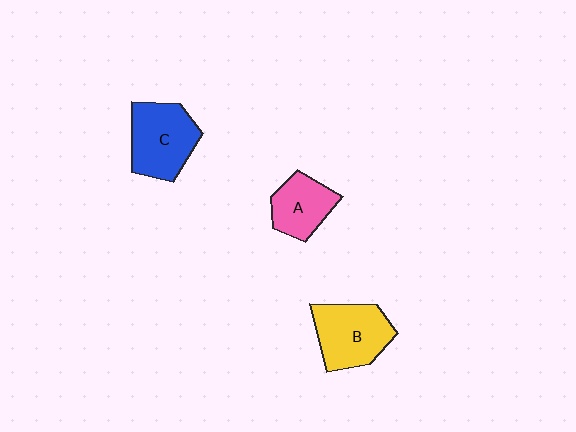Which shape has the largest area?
Shape C (blue).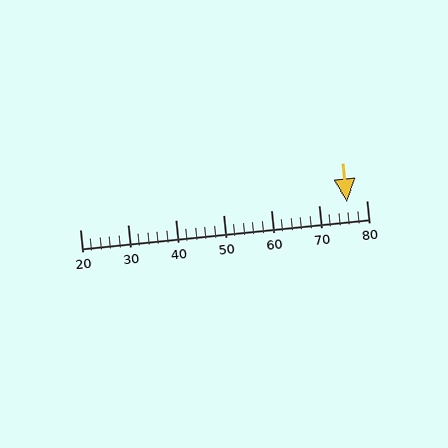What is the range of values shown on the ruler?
The ruler shows values from 20 to 80.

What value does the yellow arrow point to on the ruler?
The yellow arrow points to approximately 76.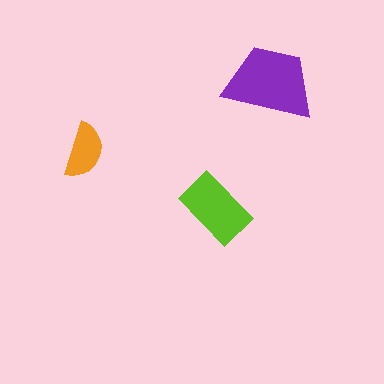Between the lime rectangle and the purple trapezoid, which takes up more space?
The purple trapezoid.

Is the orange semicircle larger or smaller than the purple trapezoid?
Smaller.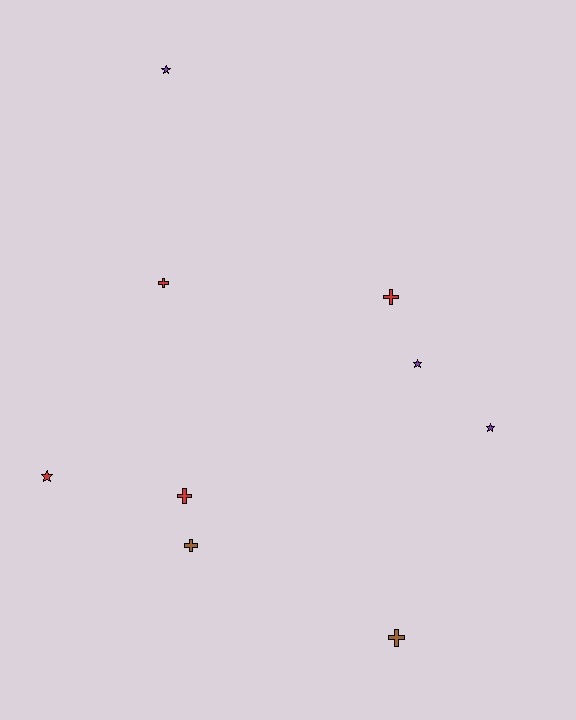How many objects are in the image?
There are 9 objects.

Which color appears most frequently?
Red, with 4 objects.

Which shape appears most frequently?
Cross, with 5 objects.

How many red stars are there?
There is 1 red star.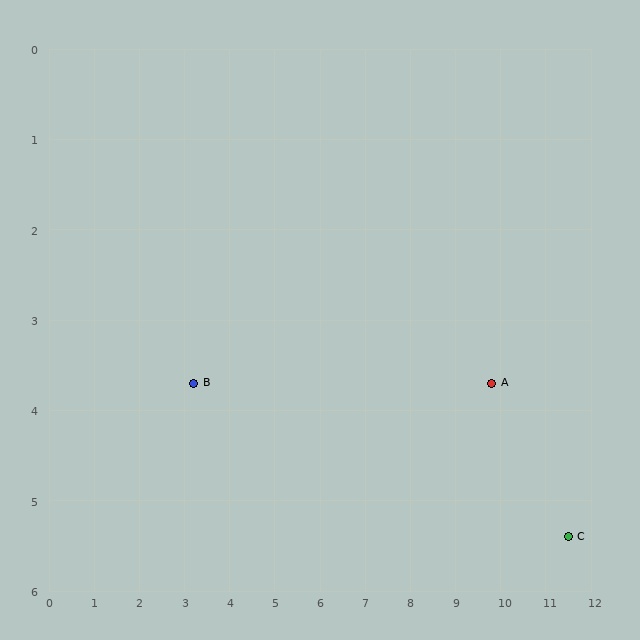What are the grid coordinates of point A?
Point A is at approximately (9.8, 3.7).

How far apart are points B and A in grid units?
Points B and A are about 6.6 grid units apart.